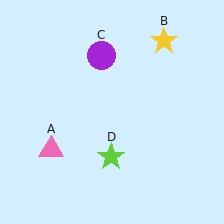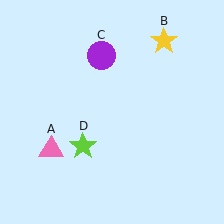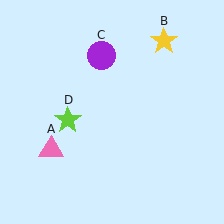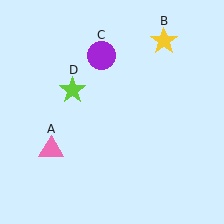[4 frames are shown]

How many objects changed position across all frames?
1 object changed position: lime star (object D).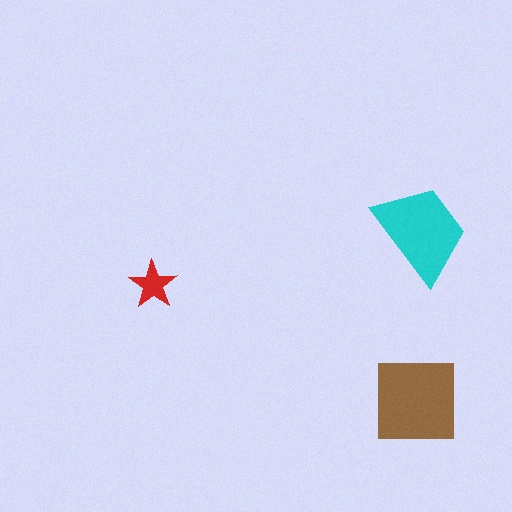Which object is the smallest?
The red star.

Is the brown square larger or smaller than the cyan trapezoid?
Larger.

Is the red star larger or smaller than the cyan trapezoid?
Smaller.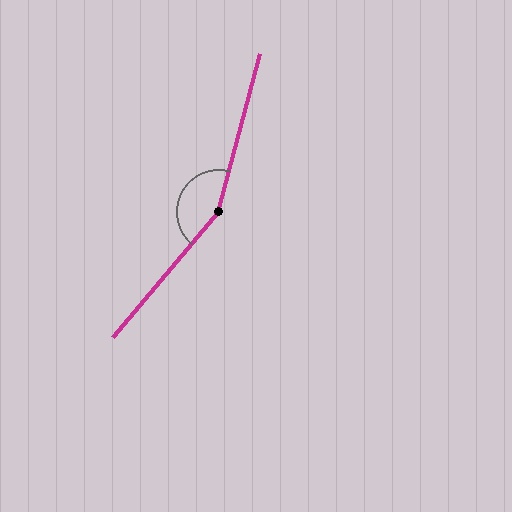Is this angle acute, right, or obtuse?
It is obtuse.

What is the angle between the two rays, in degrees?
Approximately 154 degrees.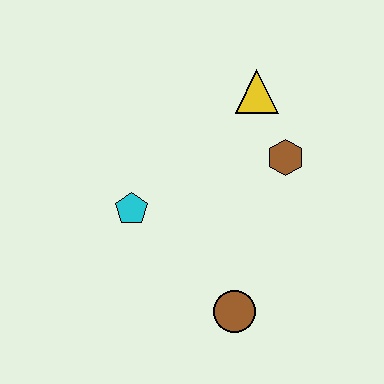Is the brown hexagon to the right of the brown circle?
Yes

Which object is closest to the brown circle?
The cyan pentagon is closest to the brown circle.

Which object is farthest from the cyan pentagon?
The yellow triangle is farthest from the cyan pentagon.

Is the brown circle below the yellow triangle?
Yes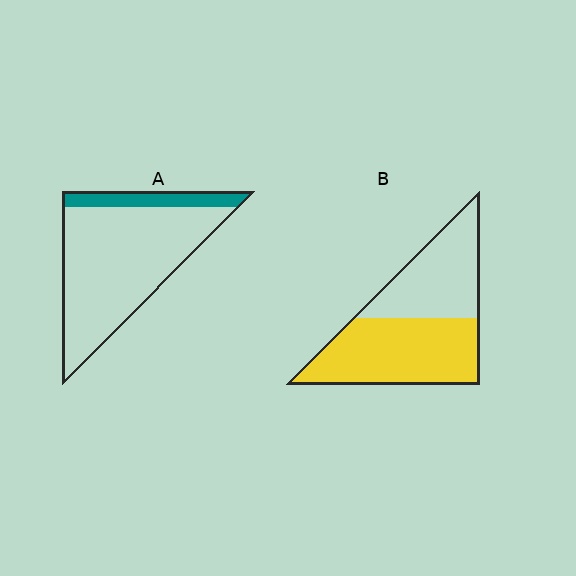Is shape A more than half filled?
No.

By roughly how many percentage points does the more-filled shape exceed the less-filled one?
By roughly 40 percentage points (B over A).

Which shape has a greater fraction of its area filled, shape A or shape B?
Shape B.